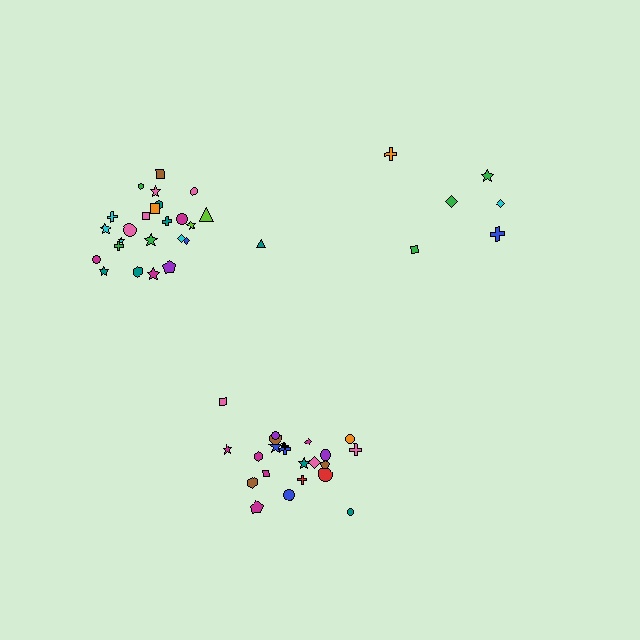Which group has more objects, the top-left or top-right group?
The top-left group.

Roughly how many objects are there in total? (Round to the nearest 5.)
Roughly 55 objects in total.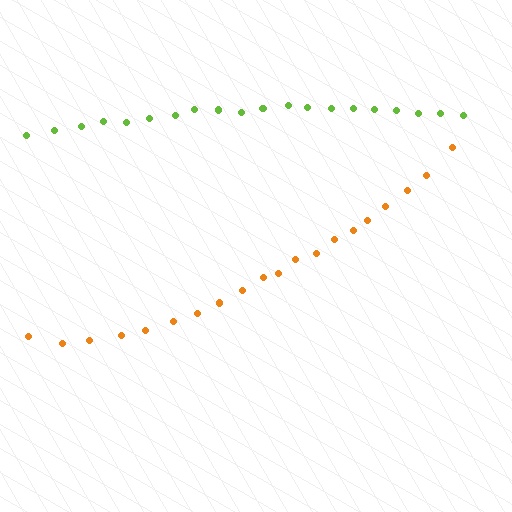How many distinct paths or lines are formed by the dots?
There are 2 distinct paths.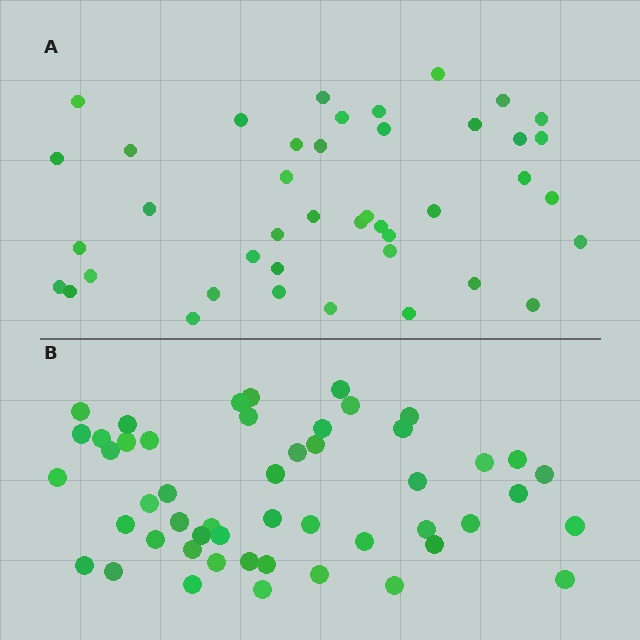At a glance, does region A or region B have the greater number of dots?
Region B (the bottom region) has more dots.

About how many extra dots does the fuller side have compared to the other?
Region B has roughly 8 or so more dots than region A.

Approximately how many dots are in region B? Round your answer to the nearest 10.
About 50 dots.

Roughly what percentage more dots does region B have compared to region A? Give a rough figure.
About 20% more.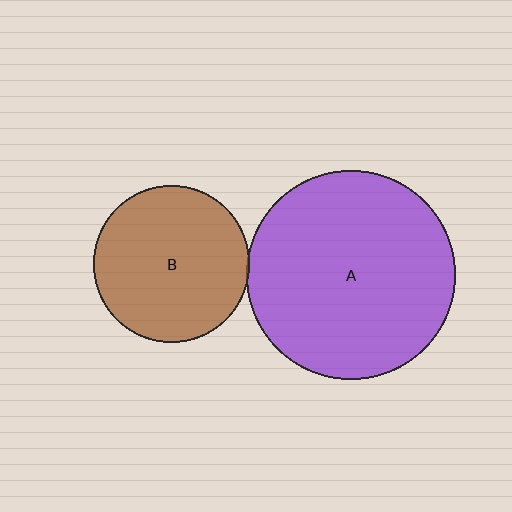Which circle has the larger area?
Circle A (purple).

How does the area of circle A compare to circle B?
Approximately 1.8 times.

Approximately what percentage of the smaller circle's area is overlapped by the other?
Approximately 5%.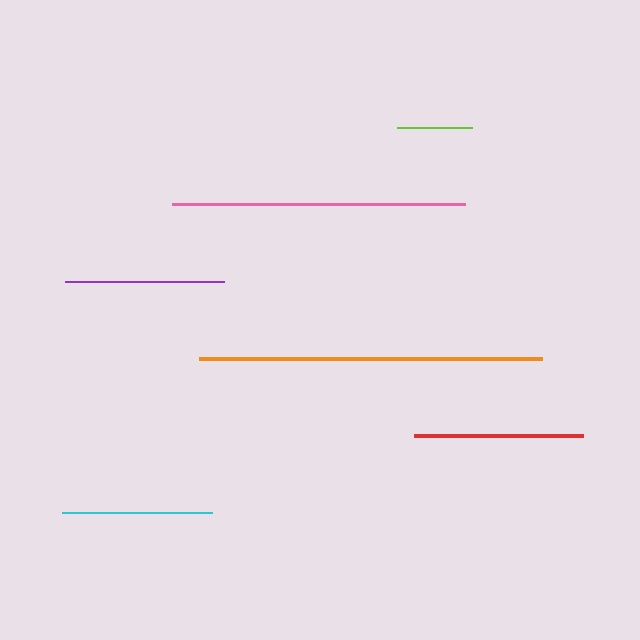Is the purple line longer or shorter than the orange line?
The orange line is longer than the purple line.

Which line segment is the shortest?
The lime line is the shortest at approximately 75 pixels.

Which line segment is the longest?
The orange line is the longest at approximately 343 pixels.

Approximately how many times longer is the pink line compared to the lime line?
The pink line is approximately 3.9 times the length of the lime line.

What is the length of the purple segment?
The purple segment is approximately 159 pixels long.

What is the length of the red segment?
The red segment is approximately 169 pixels long.